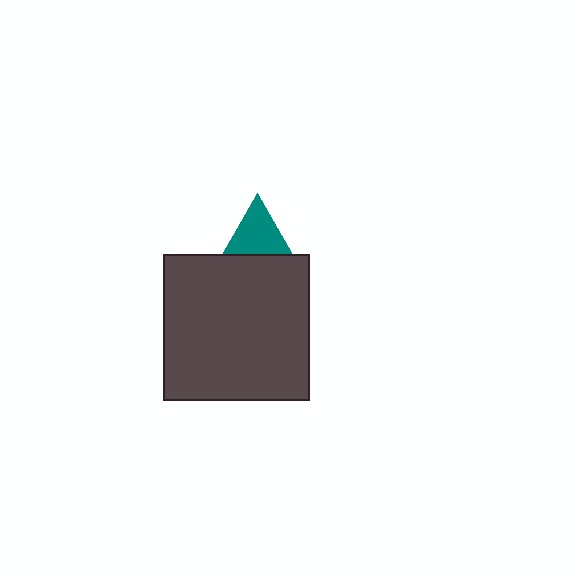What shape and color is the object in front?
The object in front is a dark gray square.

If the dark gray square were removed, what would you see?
You would see the complete teal triangle.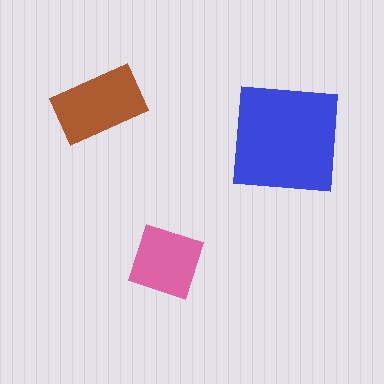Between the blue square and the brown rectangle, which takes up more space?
The blue square.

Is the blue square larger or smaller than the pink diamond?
Larger.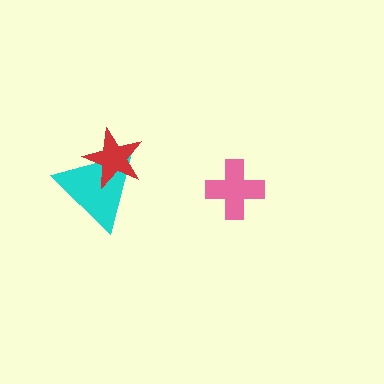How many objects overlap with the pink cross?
0 objects overlap with the pink cross.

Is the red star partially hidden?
No, no other shape covers it.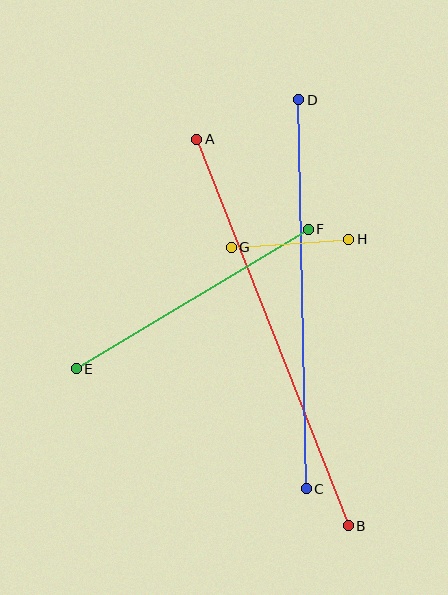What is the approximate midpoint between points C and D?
The midpoint is at approximately (302, 294) pixels.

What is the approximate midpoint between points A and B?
The midpoint is at approximately (272, 332) pixels.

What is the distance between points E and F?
The distance is approximately 270 pixels.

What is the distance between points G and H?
The distance is approximately 118 pixels.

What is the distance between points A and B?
The distance is approximately 415 pixels.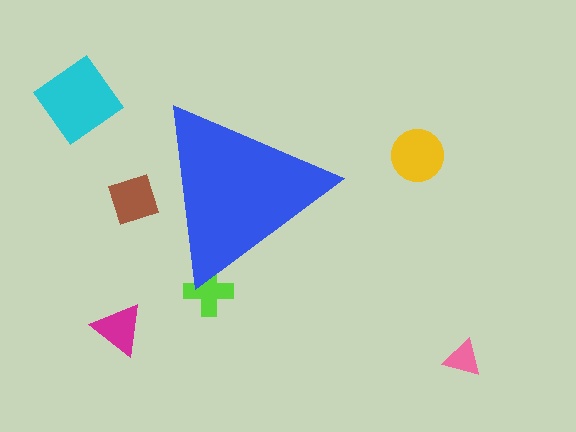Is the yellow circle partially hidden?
No, the yellow circle is fully visible.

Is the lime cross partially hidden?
Yes, the lime cross is partially hidden behind the blue triangle.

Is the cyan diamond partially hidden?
No, the cyan diamond is fully visible.